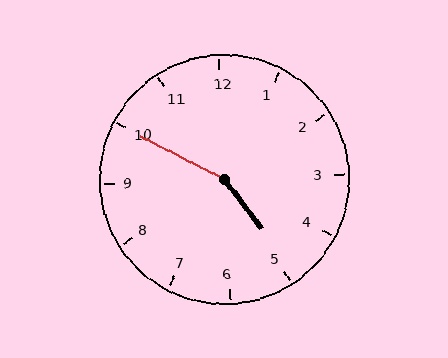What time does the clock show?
4:50.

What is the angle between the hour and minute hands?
Approximately 155 degrees.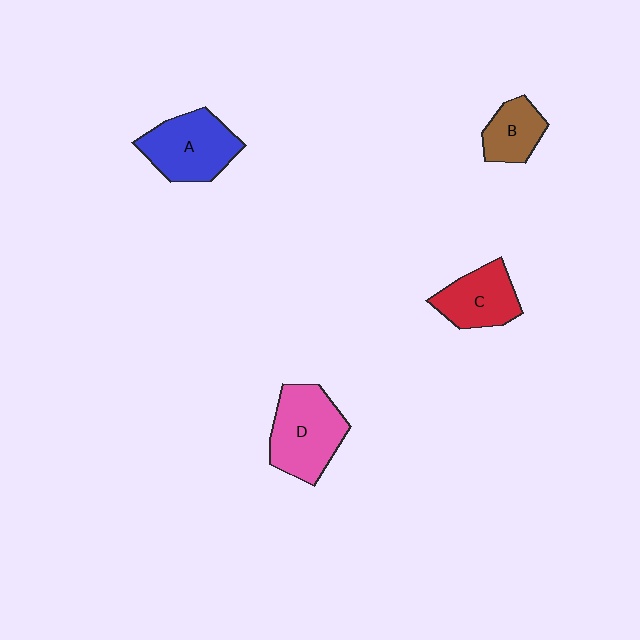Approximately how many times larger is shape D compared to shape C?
Approximately 1.4 times.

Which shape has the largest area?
Shape D (pink).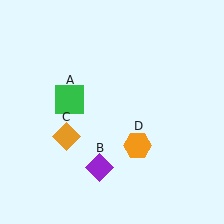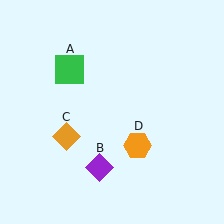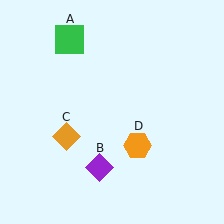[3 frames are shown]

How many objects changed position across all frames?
1 object changed position: green square (object A).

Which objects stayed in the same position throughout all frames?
Purple diamond (object B) and orange diamond (object C) and orange hexagon (object D) remained stationary.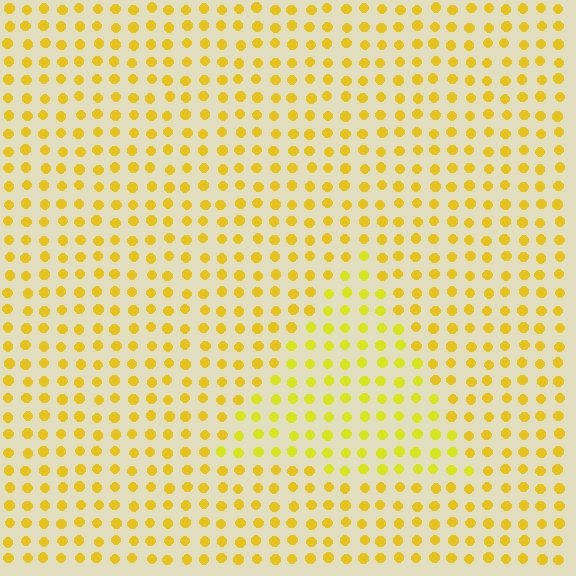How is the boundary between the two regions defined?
The boundary is defined purely by a slight shift in hue (about 15 degrees). Spacing, size, and orientation are identical on both sides.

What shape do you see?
I see a triangle.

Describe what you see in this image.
The image is filled with small yellow elements in a uniform arrangement. A triangle-shaped region is visible where the elements are tinted to a slightly different hue, forming a subtle color boundary.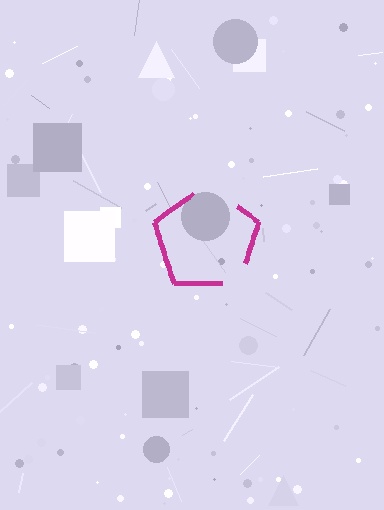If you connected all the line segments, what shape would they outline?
They would outline a pentagon.